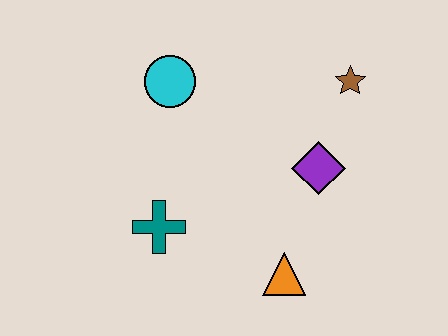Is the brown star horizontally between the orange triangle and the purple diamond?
No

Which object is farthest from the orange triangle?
The cyan circle is farthest from the orange triangle.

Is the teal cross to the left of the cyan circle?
Yes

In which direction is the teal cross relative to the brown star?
The teal cross is to the left of the brown star.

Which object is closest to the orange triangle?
The purple diamond is closest to the orange triangle.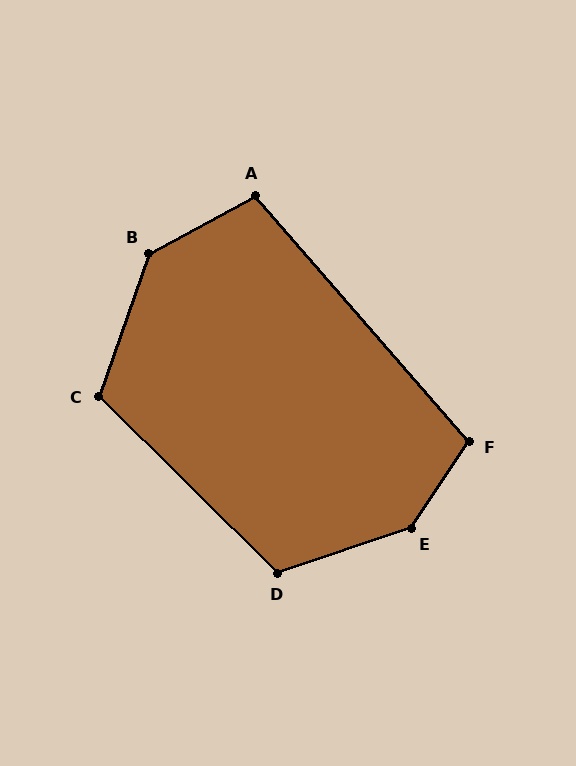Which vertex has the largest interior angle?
E, at approximately 142 degrees.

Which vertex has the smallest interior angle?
A, at approximately 102 degrees.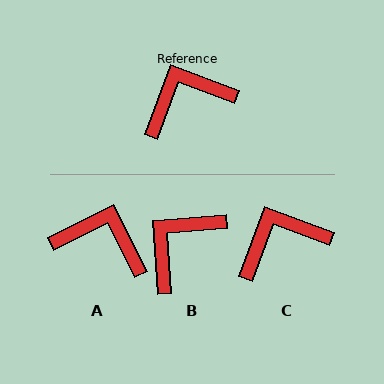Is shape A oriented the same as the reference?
No, it is off by about 43 degrees.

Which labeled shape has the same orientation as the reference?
C.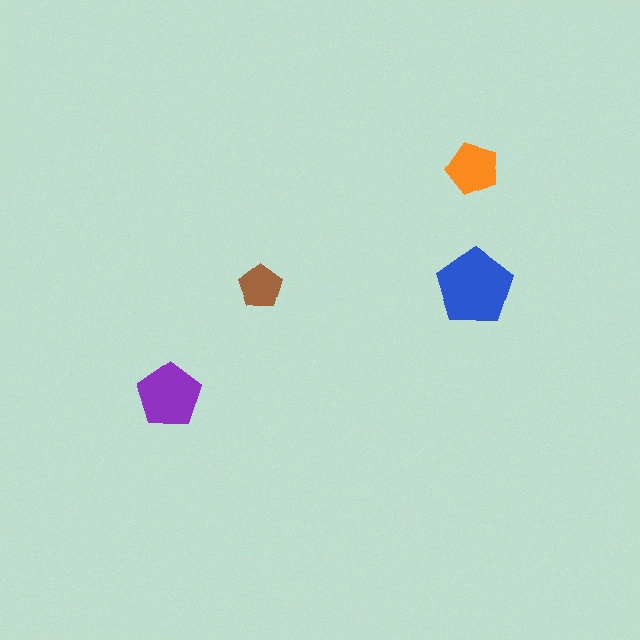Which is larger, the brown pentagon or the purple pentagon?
The purple one.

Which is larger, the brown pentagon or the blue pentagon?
The blue one.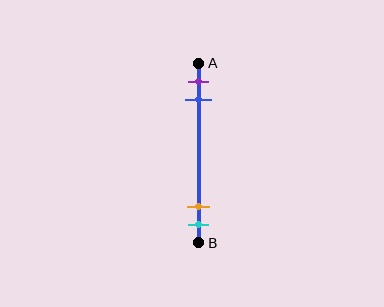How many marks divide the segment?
There are 4 marks dividing the segment.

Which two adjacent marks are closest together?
The orange and cyan marks are the closest adjacent pair.